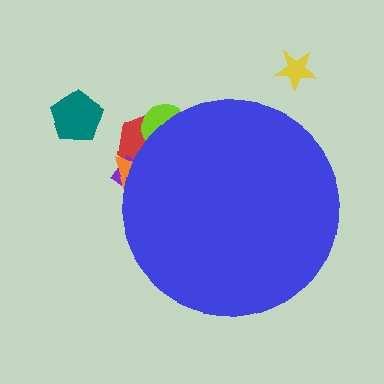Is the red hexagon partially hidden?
Yes, the red hexagon is partially hidden behind the blue circle.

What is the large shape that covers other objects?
A blue circle.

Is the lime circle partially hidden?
Yes, the lime circle is partially hidden behind the blue circle.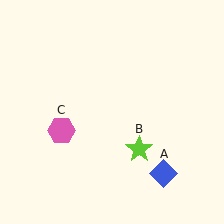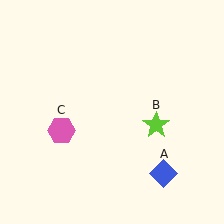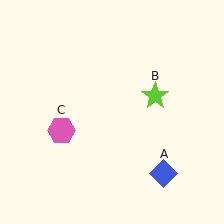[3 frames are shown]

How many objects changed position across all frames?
1 object changed position: lime star (object B).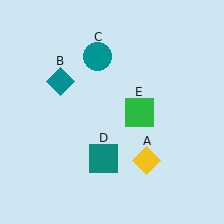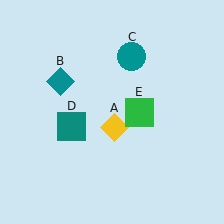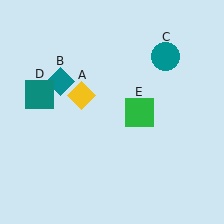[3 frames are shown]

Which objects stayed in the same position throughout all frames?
Teal diamond (object B) and green square (object E) remained stationary.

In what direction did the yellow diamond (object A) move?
The yellow diamond (object A) moved up and to the left.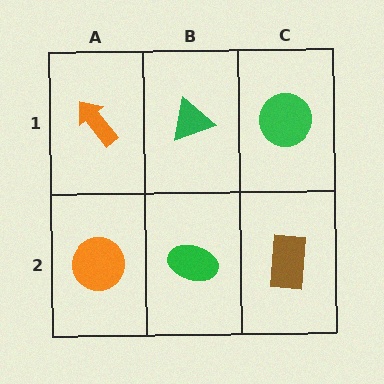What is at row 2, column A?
An orange circle.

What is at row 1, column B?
A green triangle.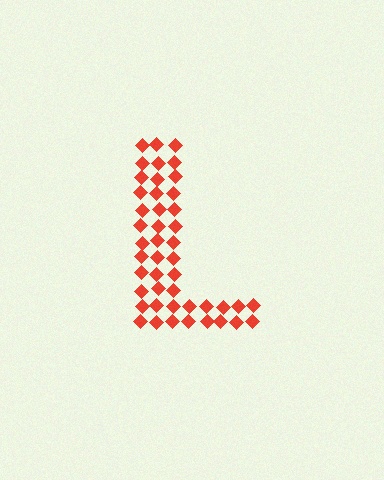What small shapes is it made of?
It is made of small diamonds.